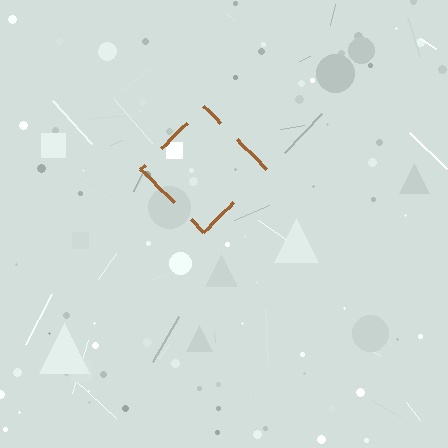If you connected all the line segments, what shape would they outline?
They would outline a diamond.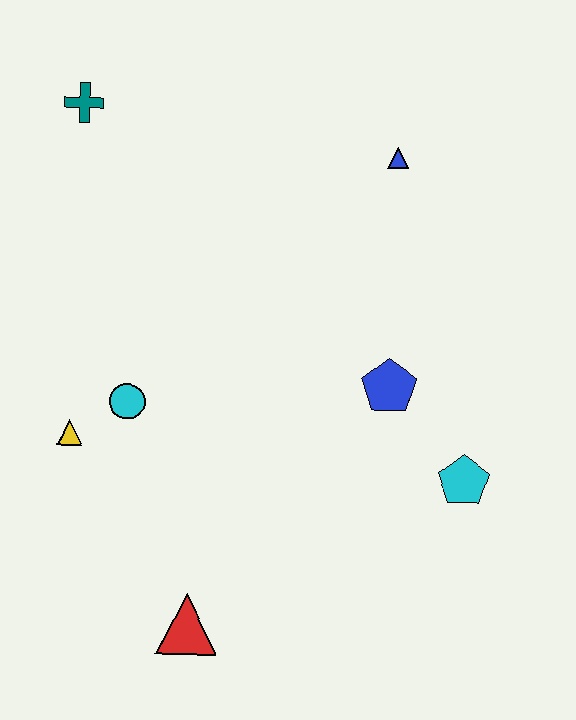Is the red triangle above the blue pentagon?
No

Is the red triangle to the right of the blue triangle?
No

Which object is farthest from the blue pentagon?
The teal cross is farthest from the blue pentagon.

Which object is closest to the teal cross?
The cyan circle is closest to the teal cross.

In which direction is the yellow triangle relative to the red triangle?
The yellow triangle is above the red triangle.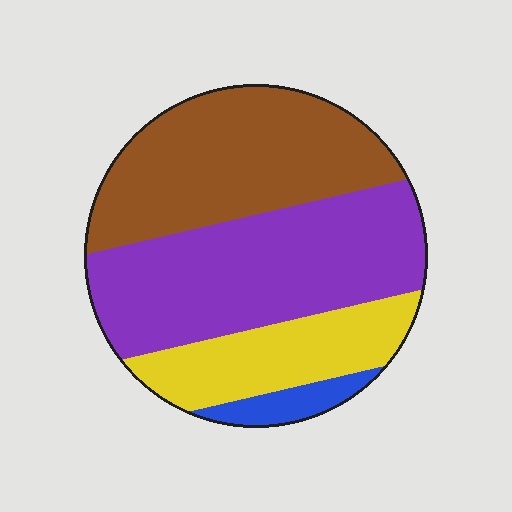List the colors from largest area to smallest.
From largest to smallest: purple, brown, yellow, blue.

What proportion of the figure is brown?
Brown takes up about one third (1/3) of the figure.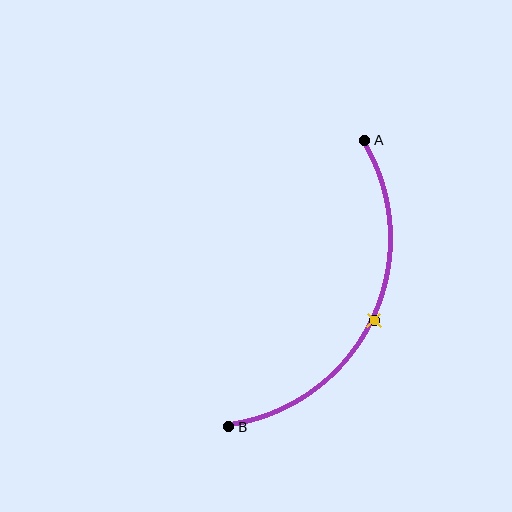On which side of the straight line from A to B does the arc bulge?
The arc bulges to the right of the straight line connecting A and B.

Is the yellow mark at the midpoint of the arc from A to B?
Yes. The yellow mark lies on the arc at equal arc-length from both A and B — it is the arc midpoint.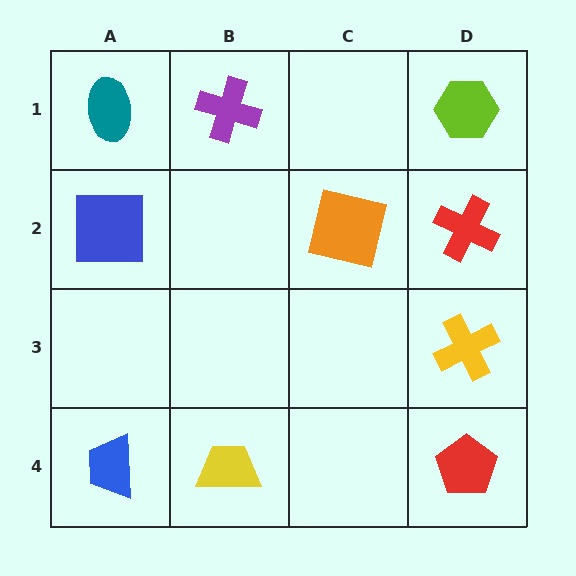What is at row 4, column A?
A blue trapezoid.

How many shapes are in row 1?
3 shapes.